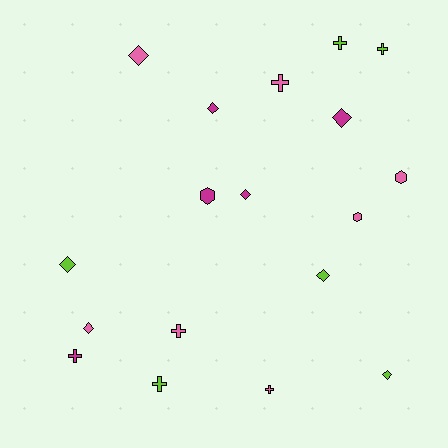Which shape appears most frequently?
Diamond, with 8 objects.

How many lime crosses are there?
There are 3 lime crosses.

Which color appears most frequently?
Pink, with 7 objects.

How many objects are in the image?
There are 18 objects.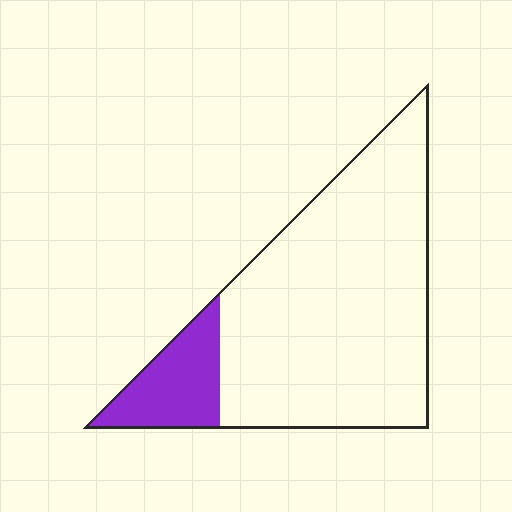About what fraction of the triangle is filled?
About one sixth (1/6).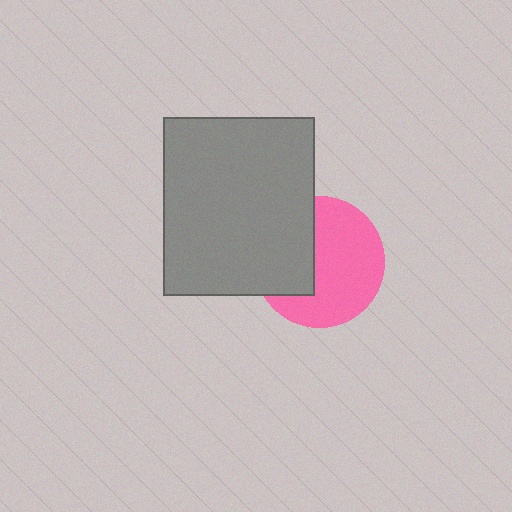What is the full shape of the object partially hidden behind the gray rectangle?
The partially hidden object is a pink circle.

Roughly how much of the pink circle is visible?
About half of it is visible (roughly 62%).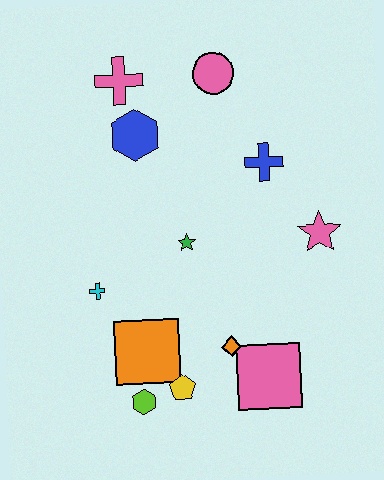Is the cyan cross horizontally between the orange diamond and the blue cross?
No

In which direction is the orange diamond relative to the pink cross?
The orange diamond is below the pink cross.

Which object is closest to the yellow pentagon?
The lime hexagon is closest to the yellow pentagon.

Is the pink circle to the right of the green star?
Yes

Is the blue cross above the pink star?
Yes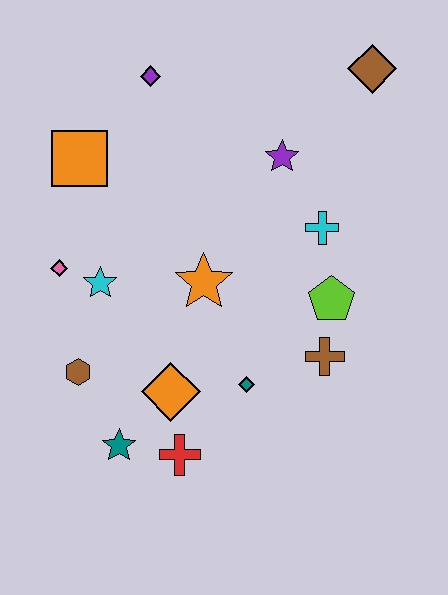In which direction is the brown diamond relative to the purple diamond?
The brown diamond is to the right of the purple diamond.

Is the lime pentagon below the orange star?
Yes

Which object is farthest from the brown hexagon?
The brown diamond is farthest from the brown hexagon.